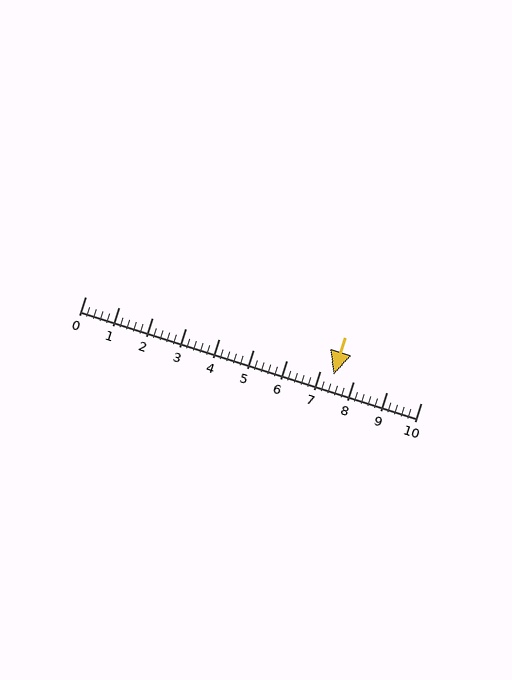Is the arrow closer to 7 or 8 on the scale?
The arrow is closer to 7.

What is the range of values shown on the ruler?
The ruler shows values from 0 to 10.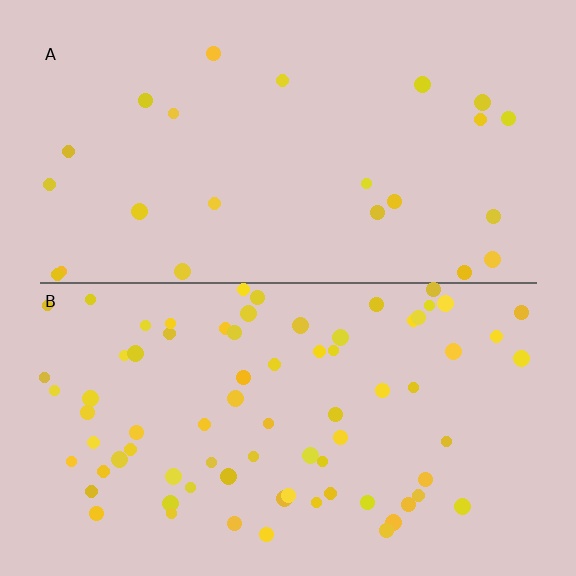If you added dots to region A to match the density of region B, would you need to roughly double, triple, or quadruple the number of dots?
Approximately triple.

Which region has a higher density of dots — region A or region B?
B (the bottom).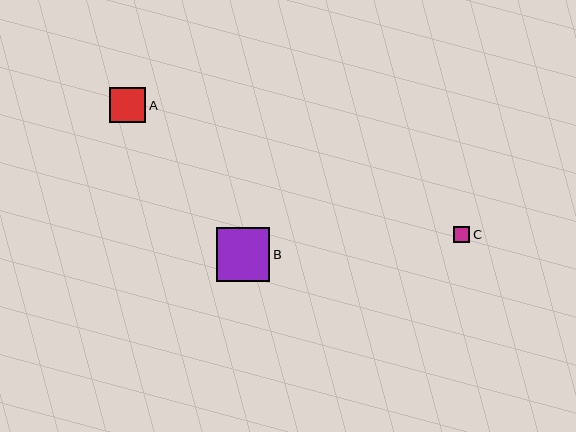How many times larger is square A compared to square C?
Square A is approximately 2.2 times the size of square C.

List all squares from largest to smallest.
From largest to smallest: B, A, C.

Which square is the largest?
Square B is the largest with a size of approximately 53 pixels.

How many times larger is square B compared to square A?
Square B is approximately 1.5 times the size of square A.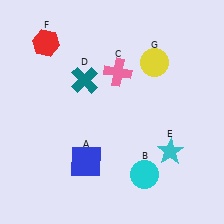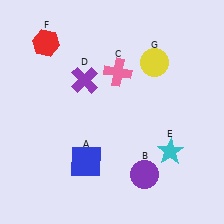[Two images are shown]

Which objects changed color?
B changed from cyan to purple. D changed from teal to purple.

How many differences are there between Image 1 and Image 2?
There are 2 differences between the two images.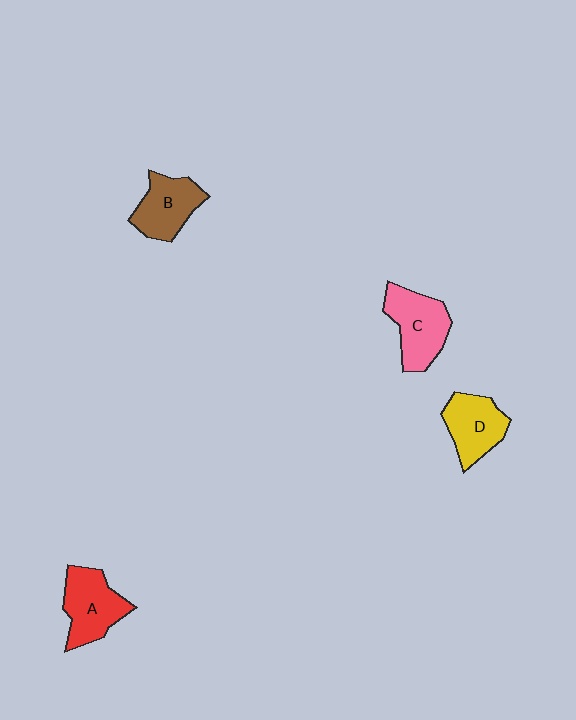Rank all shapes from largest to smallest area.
From largest to smallest: C (pink), A (red), D (yellow), B (brown).